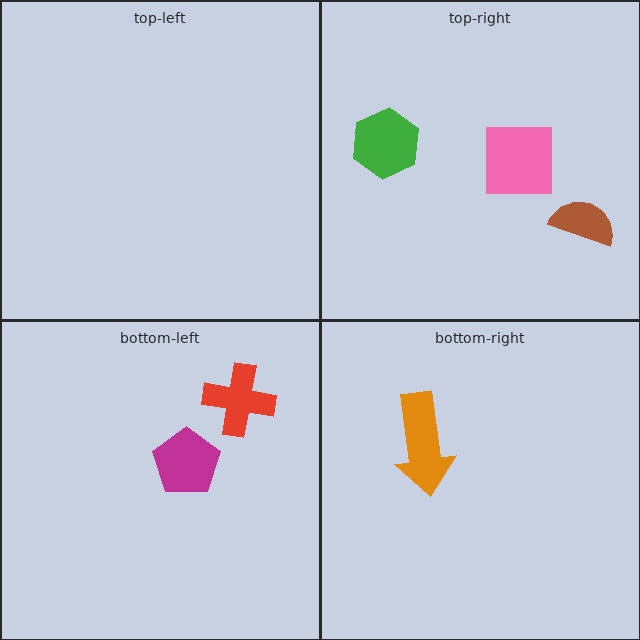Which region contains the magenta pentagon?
The bottom-left region.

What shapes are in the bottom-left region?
The magenta pentagon, the red cross.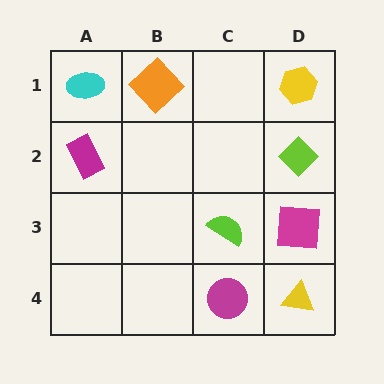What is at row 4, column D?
A yellow triangle.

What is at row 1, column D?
A yellow hexagon.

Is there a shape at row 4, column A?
No, that cell is empty.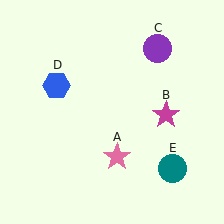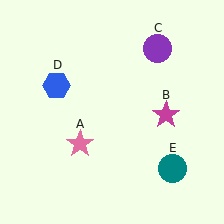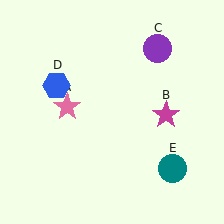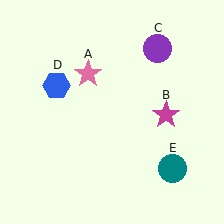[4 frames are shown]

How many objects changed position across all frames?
1 object changed position: pink star (object A).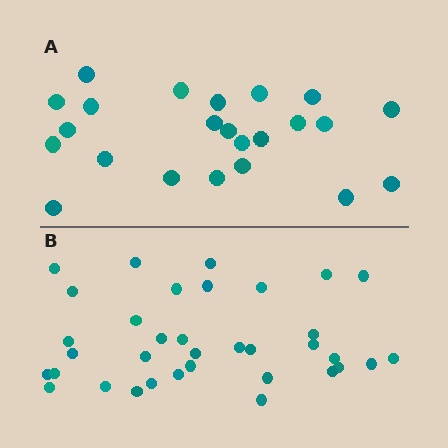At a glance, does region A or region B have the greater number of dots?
Region B (the bottom region) has more dots.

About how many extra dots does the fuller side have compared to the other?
Region B has roughly 12 or so more dots than region A.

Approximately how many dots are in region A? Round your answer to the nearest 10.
About 20 dots. (The exact count is 23, which rounds to 20.)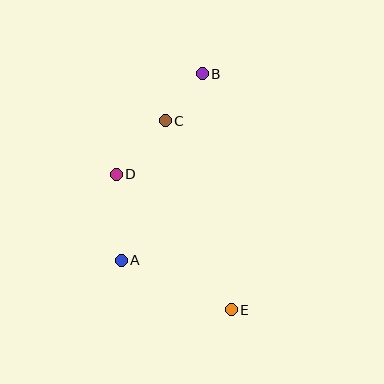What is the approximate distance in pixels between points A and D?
The distance between A and D is approximately 86 pixels.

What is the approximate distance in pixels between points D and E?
The distance between D and E is approximately 177 pixels.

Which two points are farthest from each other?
Points B and E are farthest from each other.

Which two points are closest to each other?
Points B and C are closest to each other.